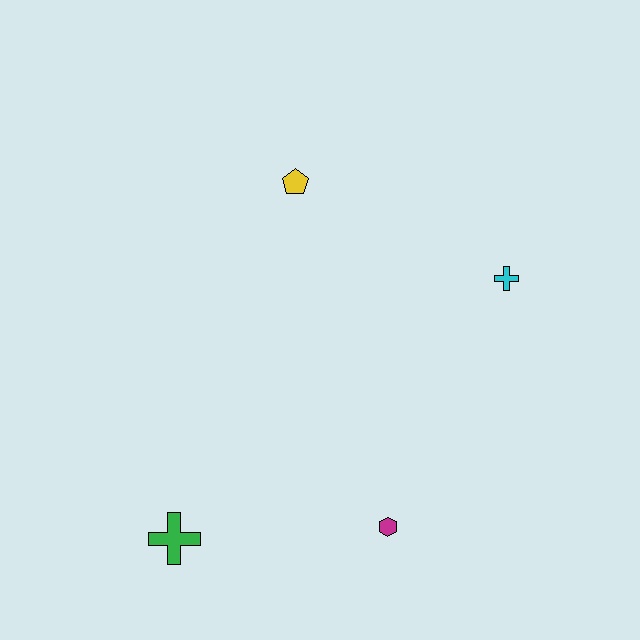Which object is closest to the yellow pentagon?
The cyan cross is closest to the yellow pentagon.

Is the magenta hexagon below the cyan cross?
Yes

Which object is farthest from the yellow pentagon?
The green cross is farthest from the yellow pentagon.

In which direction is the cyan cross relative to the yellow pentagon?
The cyan cross is to the right of the yellow pentagon.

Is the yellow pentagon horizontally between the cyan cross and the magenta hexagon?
No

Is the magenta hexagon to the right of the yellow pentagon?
Yes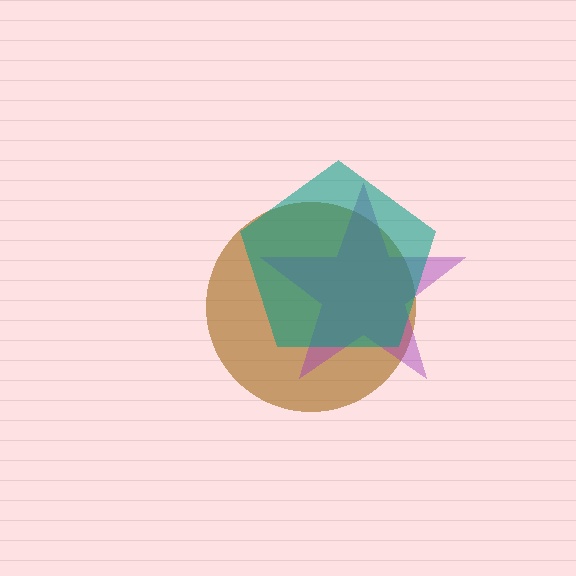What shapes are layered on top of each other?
The layered shapes are: a brown circle, a purple star, a teal pentagon.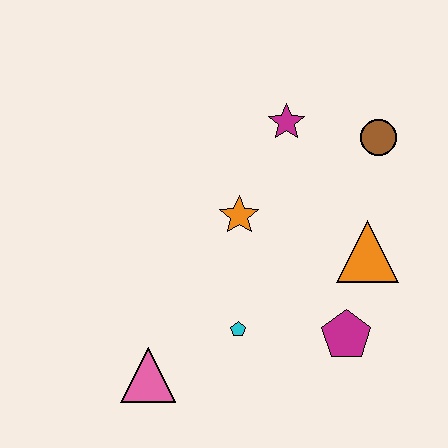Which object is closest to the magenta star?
The brown circle is closest to the magenta star.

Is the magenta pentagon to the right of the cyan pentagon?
Yes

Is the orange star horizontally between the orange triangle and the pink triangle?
Yes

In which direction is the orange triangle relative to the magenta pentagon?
The orange triangle is above the magenta pentagon.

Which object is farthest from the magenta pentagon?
The magenta star is farthest from the magenta pentagon.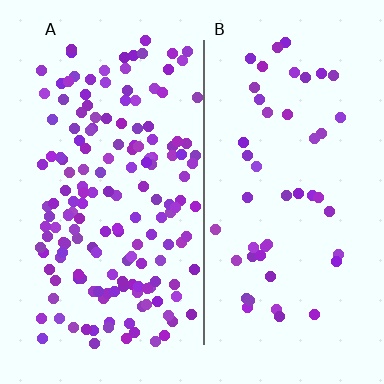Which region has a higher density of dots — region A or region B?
A (the left).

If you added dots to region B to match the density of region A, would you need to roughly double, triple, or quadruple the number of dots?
Approximately triple.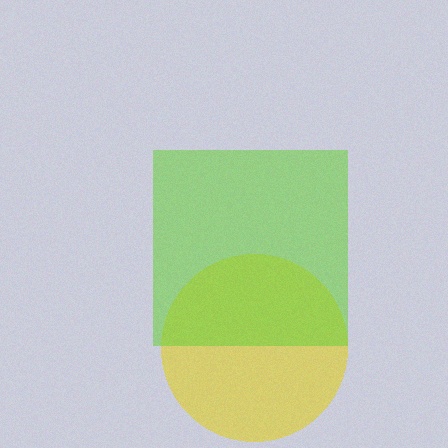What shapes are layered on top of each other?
The layered shapes are: a yellow circle, a lime square.